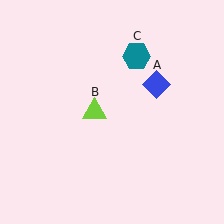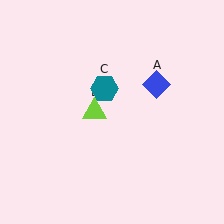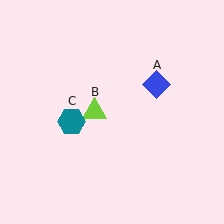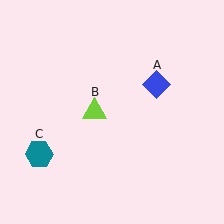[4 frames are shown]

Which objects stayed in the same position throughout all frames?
Blue diamond (object A) and lime triangle (object B) remained stationary.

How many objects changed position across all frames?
1 object changed position: teal hexagon (object C).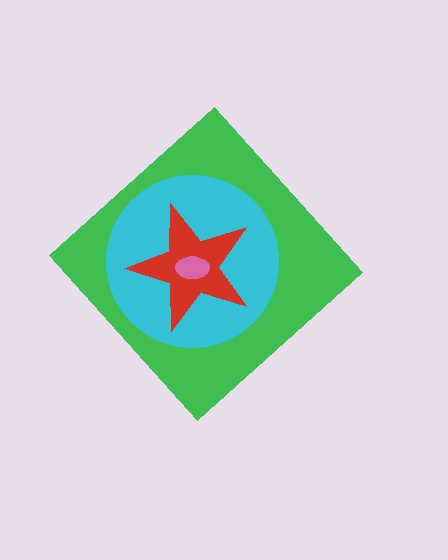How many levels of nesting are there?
4.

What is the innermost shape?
The pink ellipse.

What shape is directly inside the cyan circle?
The red star.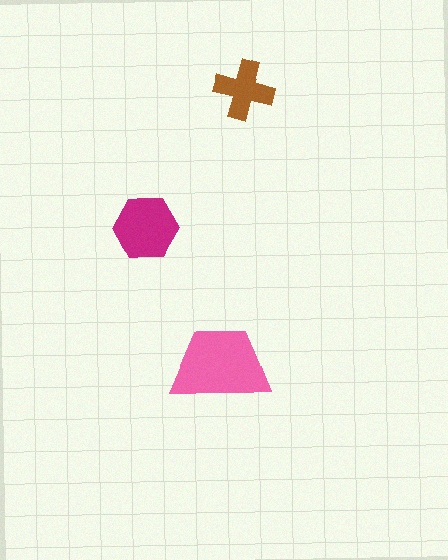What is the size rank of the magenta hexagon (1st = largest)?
2nd.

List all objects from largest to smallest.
The pink trapezoid, the magenta hexagon, the brown cross.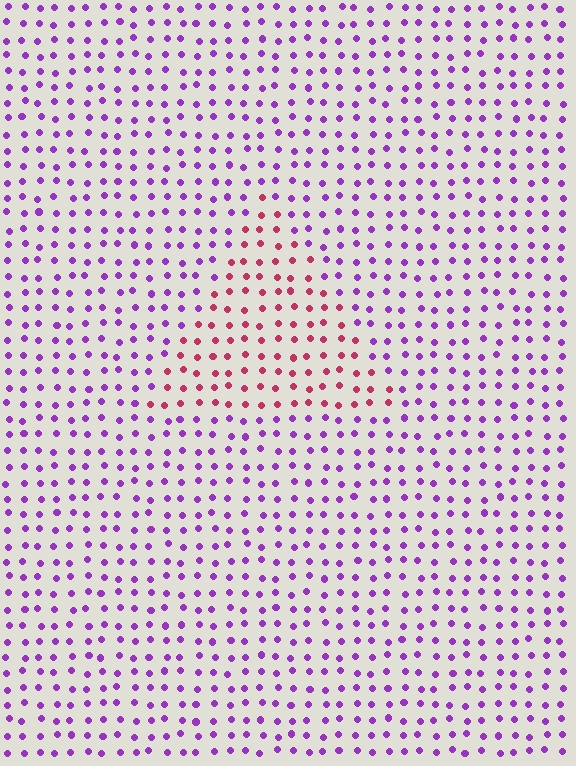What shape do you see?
I see a triangle.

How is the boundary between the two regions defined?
The boundary is defined purely by a slight shift in hue (about 56 degrees). Spacing, size, and orientation are identical on both sides.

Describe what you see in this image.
The image is filled with small purple elements in a uniform arrangement. A triangle-shaped region is visible where the elements are tinted to a slightly different hue, forming a subtle color boundary.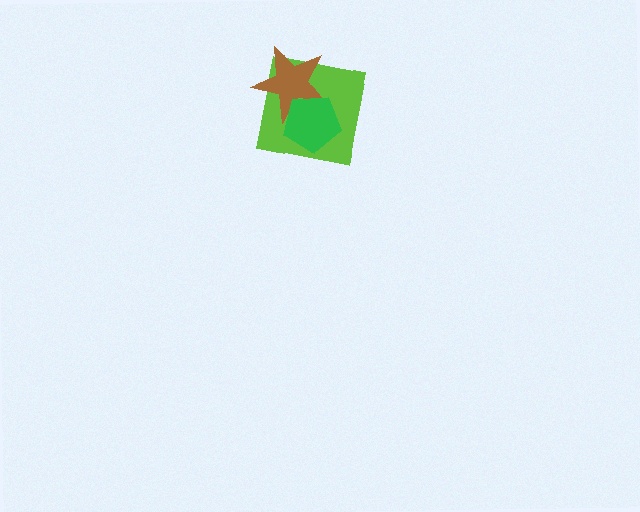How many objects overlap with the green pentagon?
2 objects overlap with the green pentagon.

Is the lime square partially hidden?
Yes, it is partially covered by another shape.